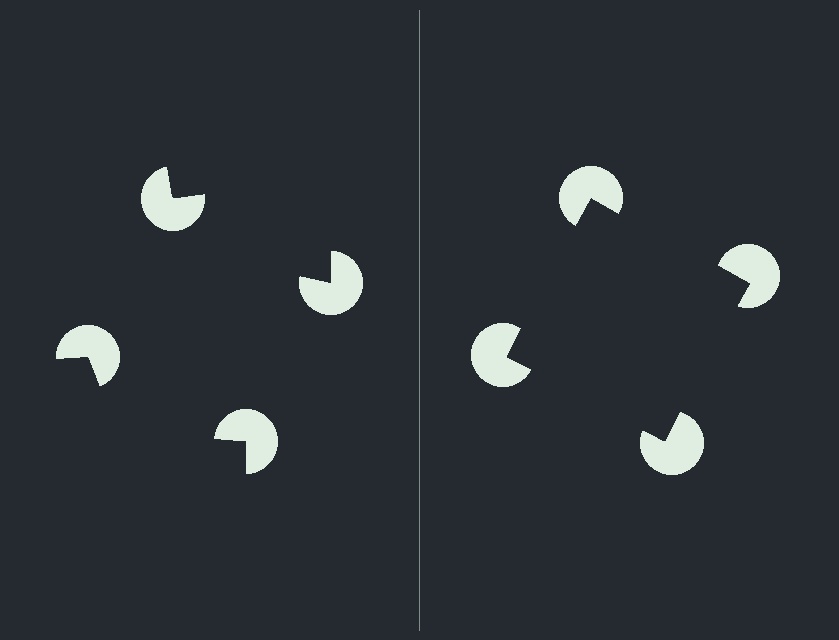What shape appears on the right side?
An illusory square.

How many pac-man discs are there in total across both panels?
8 — 4 on each side.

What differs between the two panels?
The pac-man discs are positioned identically on both sides; only the wedge orientations differ. On the right they align to a square; on the left they are misaligned.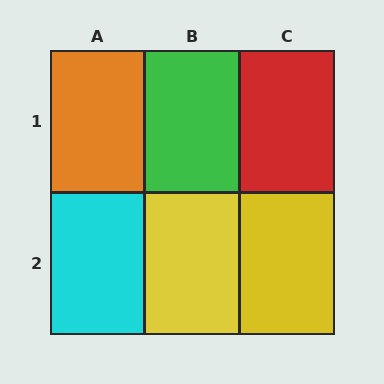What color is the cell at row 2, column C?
Yellow.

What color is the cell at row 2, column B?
Yellow.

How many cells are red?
1 cell is red.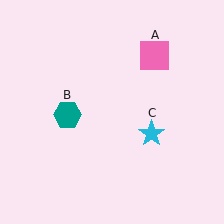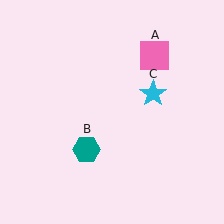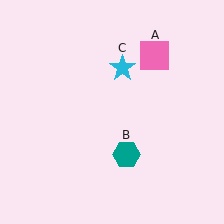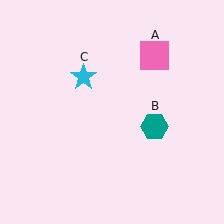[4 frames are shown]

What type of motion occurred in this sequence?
The teal hexagon (object B), cyan star (object C) rotated counterclockwise around the center of the scene.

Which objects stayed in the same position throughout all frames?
Pink square (object A) remained stationary.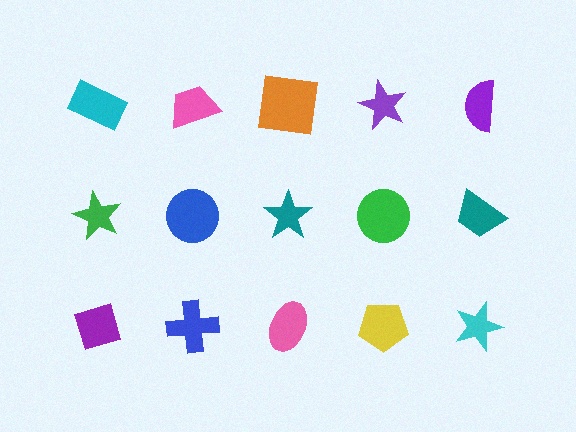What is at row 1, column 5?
A purple semicircle.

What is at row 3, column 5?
A cyan star.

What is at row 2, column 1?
A green star.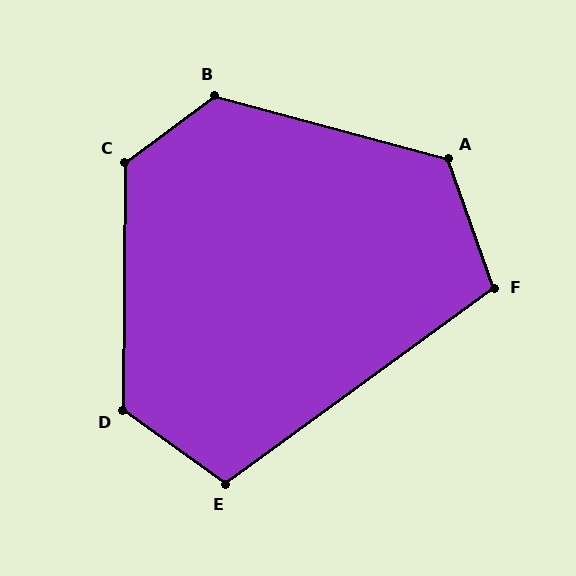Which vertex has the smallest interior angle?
F, at approximately 107 degrees.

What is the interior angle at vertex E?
Approximately 108 degrees (obtuse).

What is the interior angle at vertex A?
Approximately 125 degrees (obtuse).